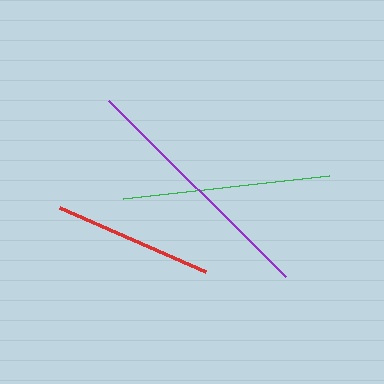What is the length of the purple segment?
The purple segment is approximately 250 pixels long.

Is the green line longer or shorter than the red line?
The green line is longer than the red line.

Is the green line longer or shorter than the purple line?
The purple line is longer than the green line.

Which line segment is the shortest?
The red line is the shortest at approximately 159 pixels.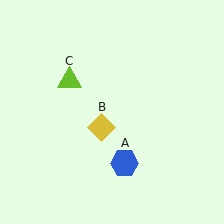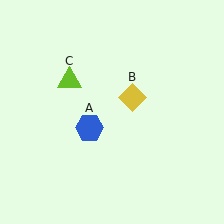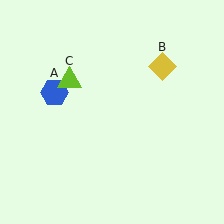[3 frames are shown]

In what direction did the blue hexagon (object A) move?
The blue hexagon (object A) moved up and to the left.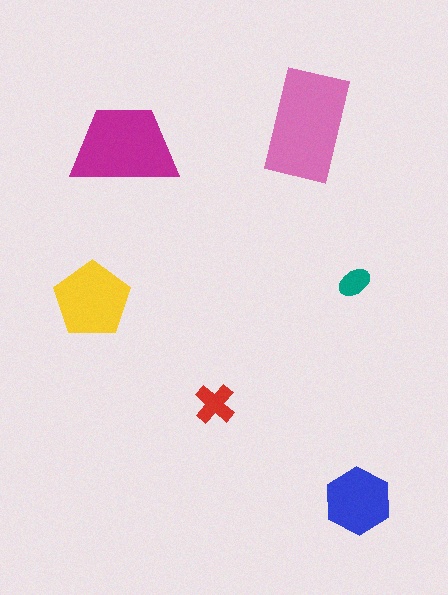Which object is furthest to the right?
The blue hexagon is rightmost.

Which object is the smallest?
The teal ellipse.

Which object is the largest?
The pink rectangle.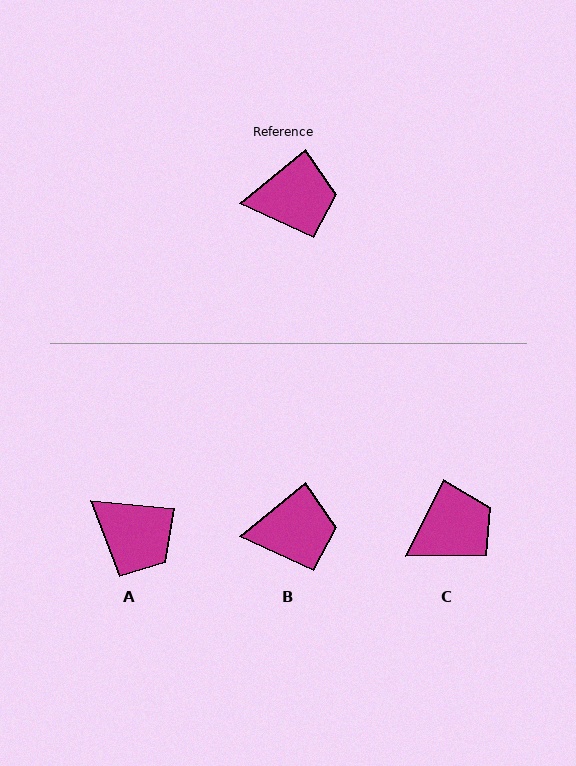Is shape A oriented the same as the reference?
No, it is off by about 44 degrees.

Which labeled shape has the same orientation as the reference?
B.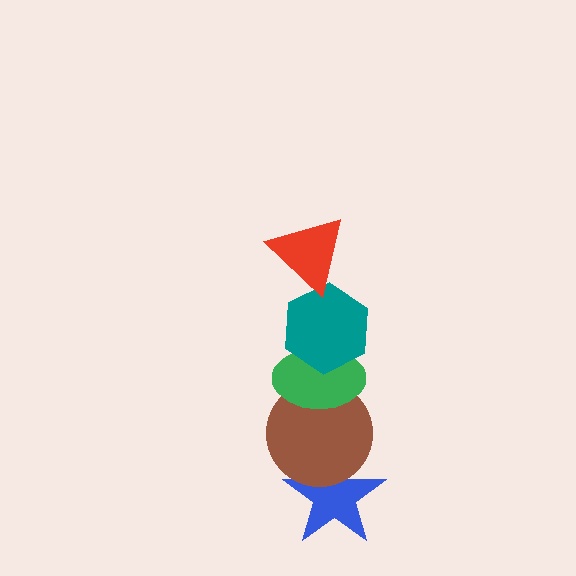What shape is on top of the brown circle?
The green ellipse is on top of the brown circle.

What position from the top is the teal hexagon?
The teal hexagon is 2nd from the top.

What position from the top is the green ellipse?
The green ellipse is 3rd from the top.